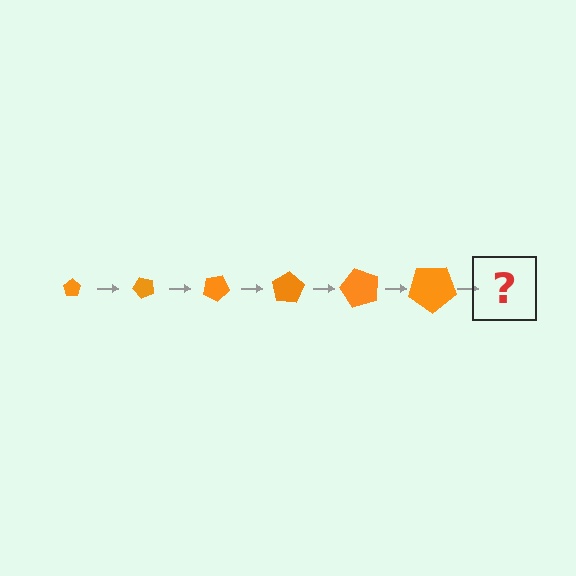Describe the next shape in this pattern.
It should be a pentagon, larger than the previous one and rotated 300 degrees from the start.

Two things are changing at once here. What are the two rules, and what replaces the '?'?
The two rules are that the pentagon grows larger each step and it rotates 50 degrees each step. The '?' should be a pentagon, larger than the previous one and rotated 300 degrees from the start.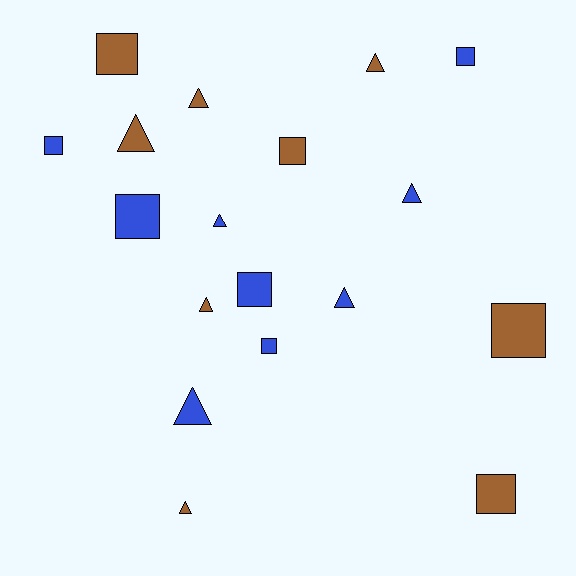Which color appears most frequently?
Blue, with 9 objects.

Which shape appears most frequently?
Triangle, with 9 objects.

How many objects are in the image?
There are 18 objects.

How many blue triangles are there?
There are 4 blue triangles.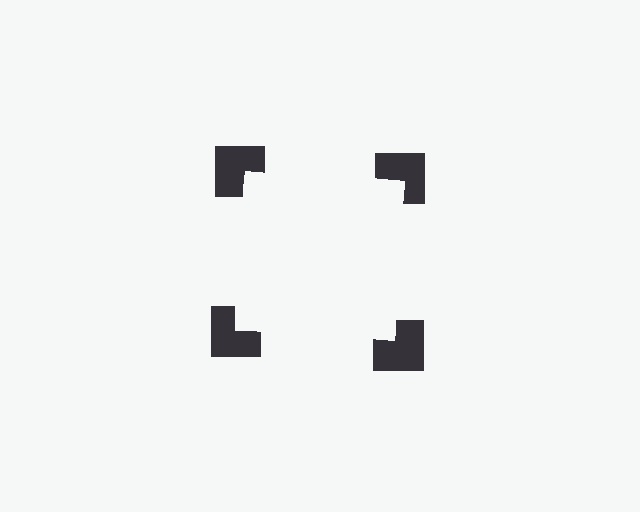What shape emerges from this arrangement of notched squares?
An illusory square — its edges are inferred from the aligned wedge cuts in the notched squares, not physically drawn.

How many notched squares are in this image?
There are 4 — one at each vertex of the illusory square.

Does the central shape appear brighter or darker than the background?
It typically appears slightly brighter than the background, even though no actual brightness change is drawn.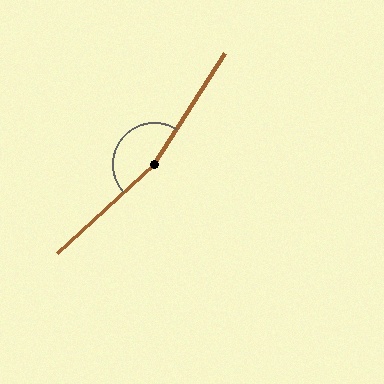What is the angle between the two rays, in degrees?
Approximately 165 degrees.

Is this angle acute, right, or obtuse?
It is obtuse.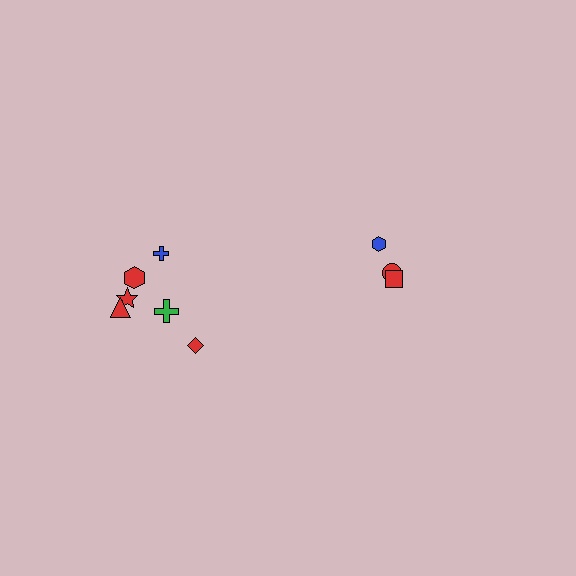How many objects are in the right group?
There are 3 objects.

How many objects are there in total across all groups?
There are 9 objects.